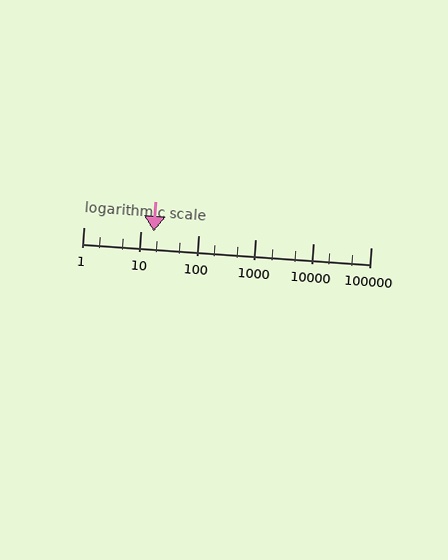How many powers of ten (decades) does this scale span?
The scale spans 5 decades, from 1 to 100000.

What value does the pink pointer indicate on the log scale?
The pointer indicates approximately 17.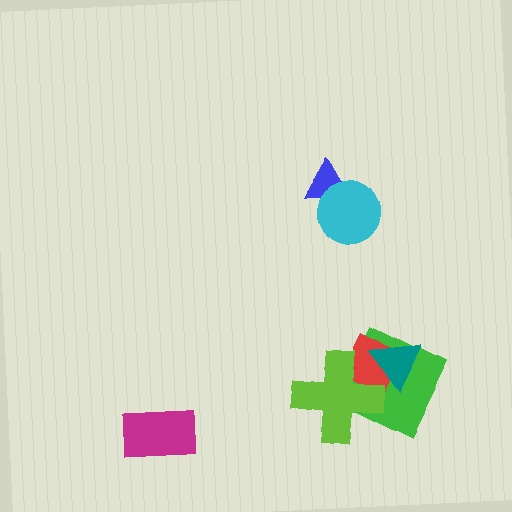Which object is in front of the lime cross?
The teal triangle is in front of the lime cross.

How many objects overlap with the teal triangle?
3 objects overlap with the teal triangle.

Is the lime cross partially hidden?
Yes, it is partially covered by another shape.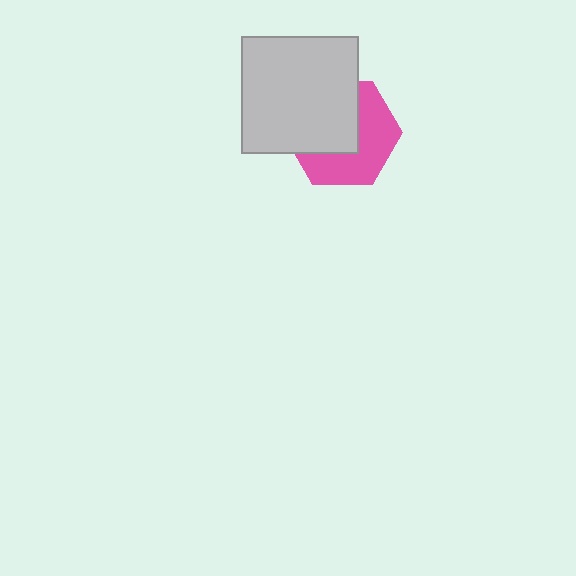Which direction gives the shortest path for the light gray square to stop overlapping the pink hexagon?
Moving toward the upper-left gives the shortest separation.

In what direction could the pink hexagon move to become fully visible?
The pink hexagon could move toward the lower-right. That would shift it out from behind the light gray square entirely.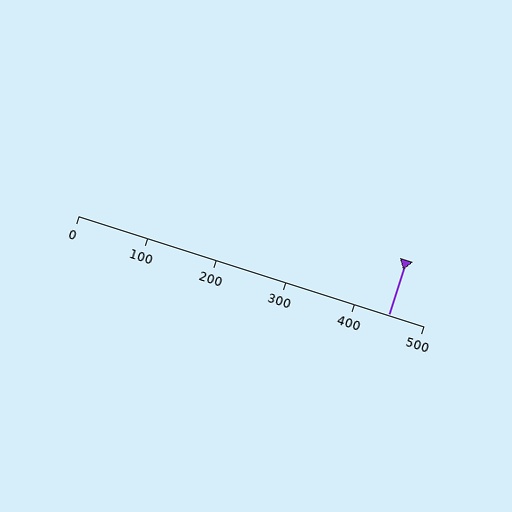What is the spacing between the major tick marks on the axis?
The major ticks are spaced 100 apart.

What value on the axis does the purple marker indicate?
The marker indicates approximately 450.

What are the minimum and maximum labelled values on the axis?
The axis runs from 0 to 500.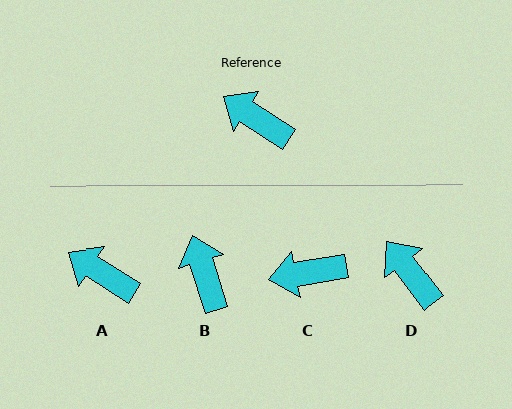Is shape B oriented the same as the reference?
No, it is off by about 40 degrees.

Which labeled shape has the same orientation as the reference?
A.